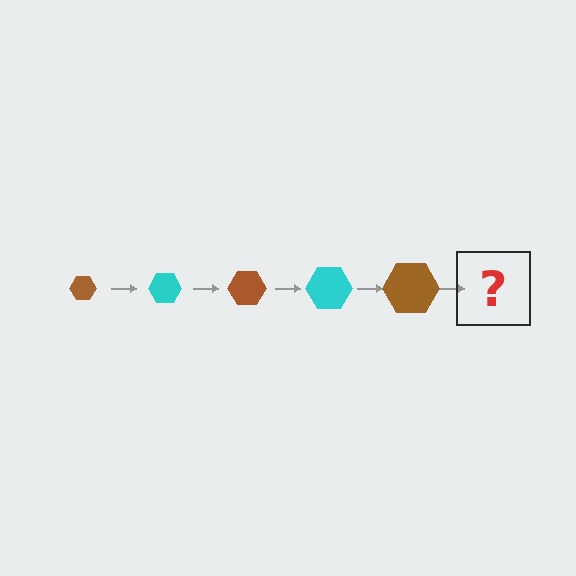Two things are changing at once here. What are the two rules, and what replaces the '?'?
The two rules are that the hexagon grows larger each step and the color cycles through brown and cyan. The '?' should be a cyan hexagon, larger than the previous one.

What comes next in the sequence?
The next element should be a cyan hexagon, larger than the previous one.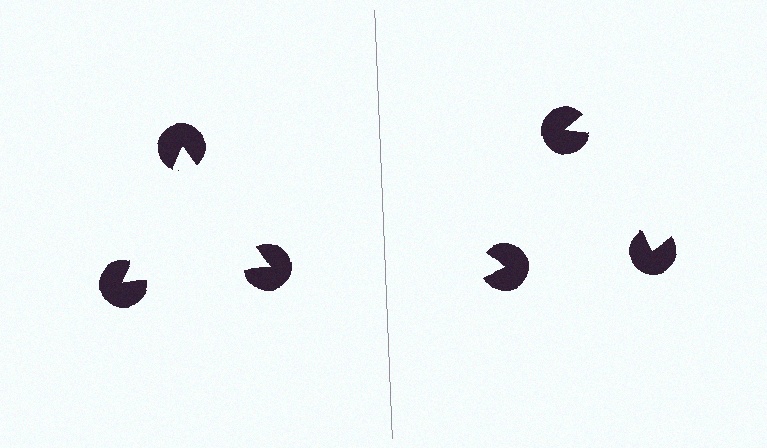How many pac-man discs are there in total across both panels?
6 — 3 on each side.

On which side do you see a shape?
An illusory triangle appears on the left side. On the right side the wedge cuts are rotated, so no coherent shape forms.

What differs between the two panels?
The pac-man discs are positioned identically on both sides; only the wedge orientations differ. On the left they align to a triangle; on the right they are misaligned.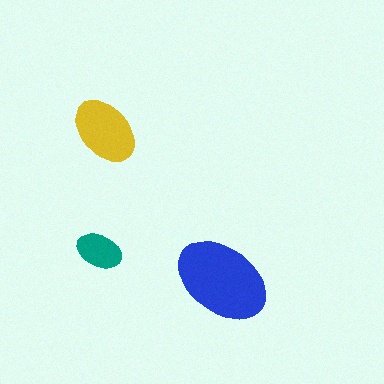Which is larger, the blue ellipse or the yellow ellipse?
The blue one.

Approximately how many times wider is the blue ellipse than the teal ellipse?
About 2 times wider.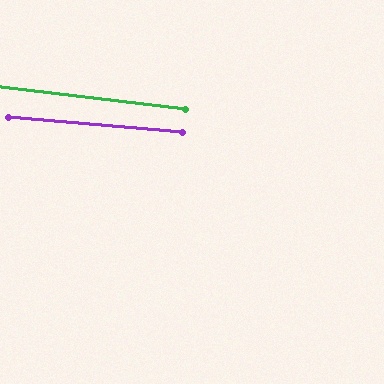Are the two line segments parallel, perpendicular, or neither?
Parallel — their directions differ by only 1.6°.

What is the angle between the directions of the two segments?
Approximately 2 degrees.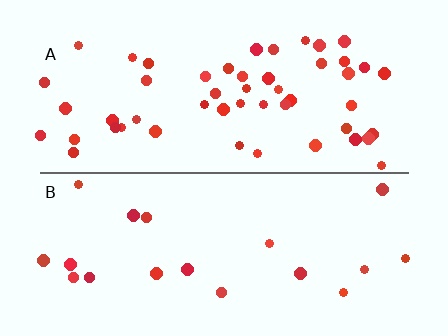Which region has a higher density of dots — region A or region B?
A (the top).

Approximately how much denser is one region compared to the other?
Approximately 2.7× — region A over region B.